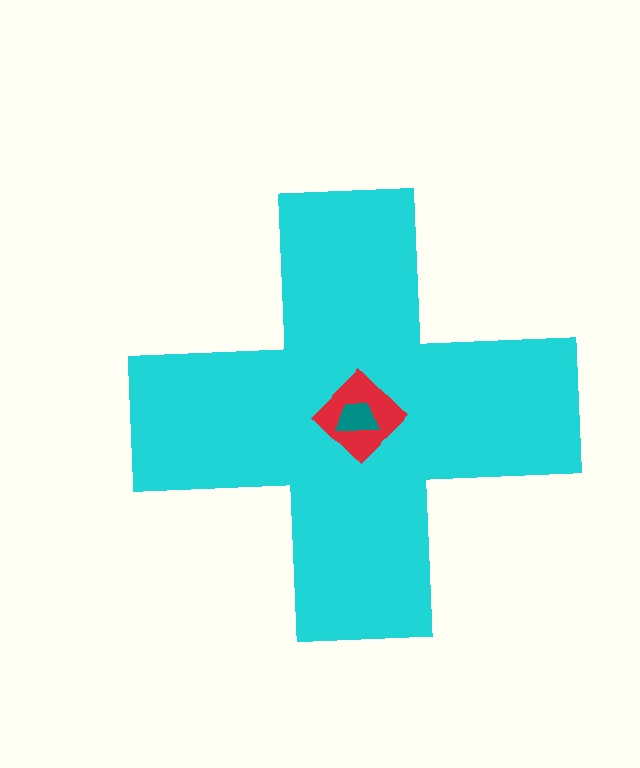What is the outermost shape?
The cyan cross.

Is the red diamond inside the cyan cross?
Yes.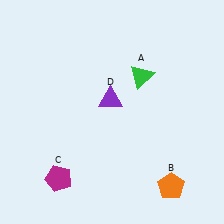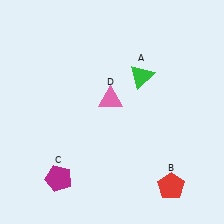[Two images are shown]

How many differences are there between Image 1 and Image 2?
There are 2 differences between the two images.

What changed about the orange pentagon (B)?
In Image 1, B is orange. In Image 2, it changed to red.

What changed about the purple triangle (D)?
In Image 1, D is purple. In Image 2, it changed to pink.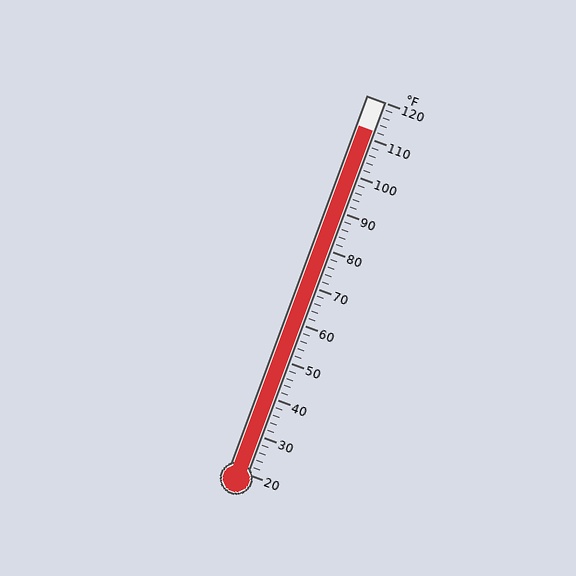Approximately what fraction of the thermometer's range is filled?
The thermometer is filled to approximately 90% of its range.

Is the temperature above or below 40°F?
The temperature is above 40°F.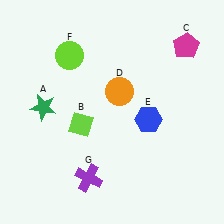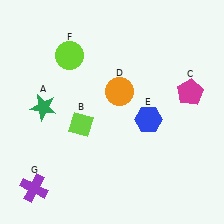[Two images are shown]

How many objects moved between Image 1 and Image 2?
2 objects moved between the two images.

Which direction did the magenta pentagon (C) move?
The magenta pentagon (C) moved down.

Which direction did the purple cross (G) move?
The purple cross (G) moved left.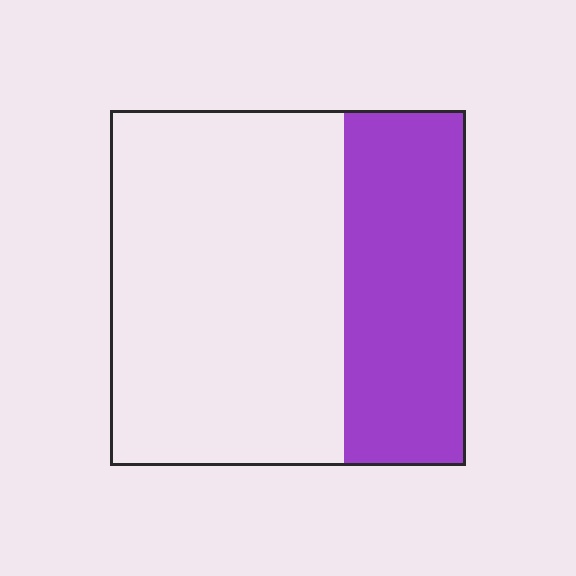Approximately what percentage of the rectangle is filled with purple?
Approximately 35%.